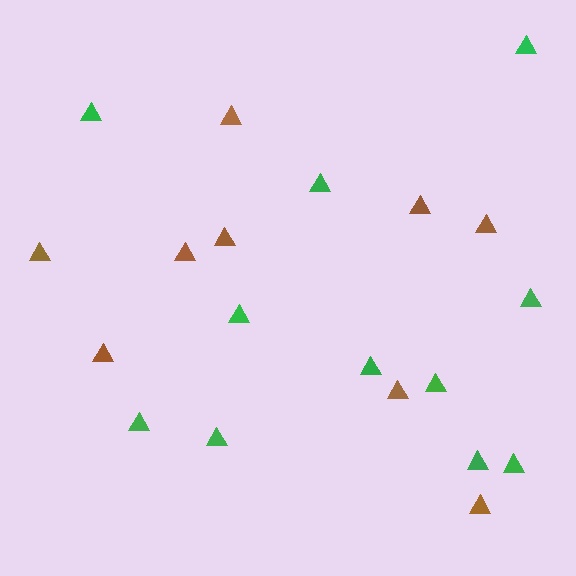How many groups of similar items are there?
There are 2 groups: one group of brown triangles (9) and one group of green triangles (11).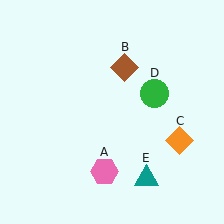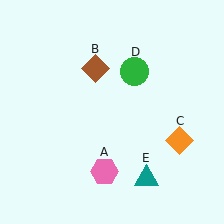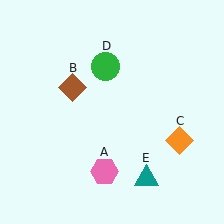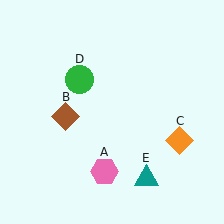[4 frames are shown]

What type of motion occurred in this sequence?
The brown diamond (object B), green circle (object D) rotated counterclockwise around the center of the scene.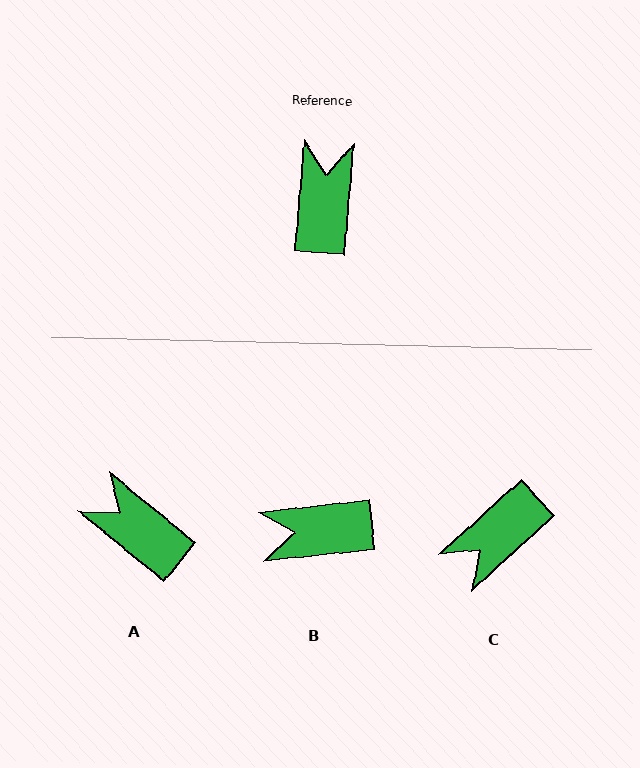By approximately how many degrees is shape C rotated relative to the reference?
Approximately 138 degrees counter-clockwise.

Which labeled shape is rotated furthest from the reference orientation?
C, about 138 degrees away.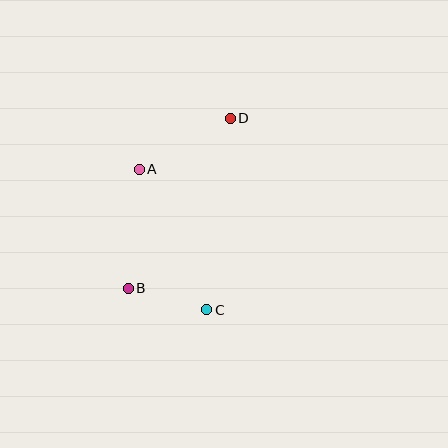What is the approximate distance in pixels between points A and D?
The distance between A and D is approximately 105 pixels.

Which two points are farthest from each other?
Points B and D are farthest from each other.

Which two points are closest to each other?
Points B and C are closest to each other.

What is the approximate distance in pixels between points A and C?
The distance between A and C is approximately 156 pixels.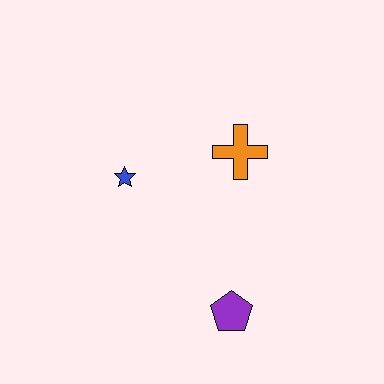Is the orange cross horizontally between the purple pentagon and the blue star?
No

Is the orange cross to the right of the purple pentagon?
Yes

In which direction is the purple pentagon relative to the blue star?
The purple pentagon is below the blue star.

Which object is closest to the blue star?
The orange cross is closest to the blue star.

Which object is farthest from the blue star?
The purple pentagon is farthest from the blue star.